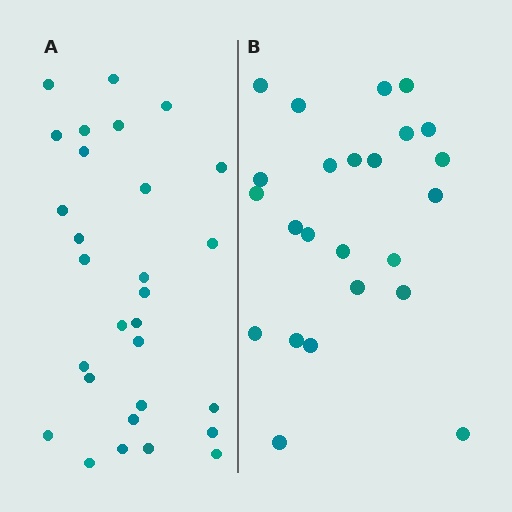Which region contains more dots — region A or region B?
Region A (the left region) has more dots.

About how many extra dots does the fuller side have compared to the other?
Region A has about 5 more dots than region B.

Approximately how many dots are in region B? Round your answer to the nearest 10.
About 20 dots. (The exact count is 24, which rounds to 20.)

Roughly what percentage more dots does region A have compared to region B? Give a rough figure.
About 20% more.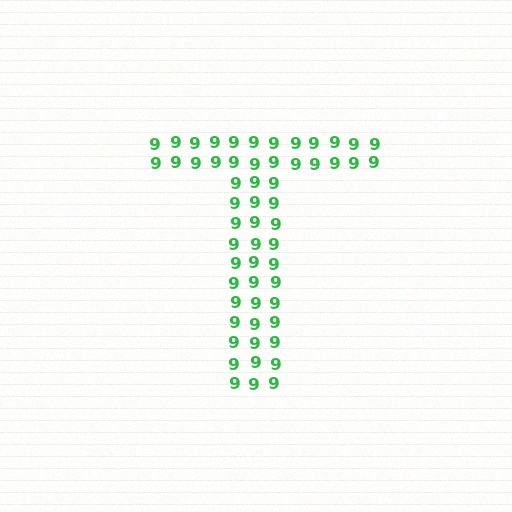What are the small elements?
The small elements are digit 9's.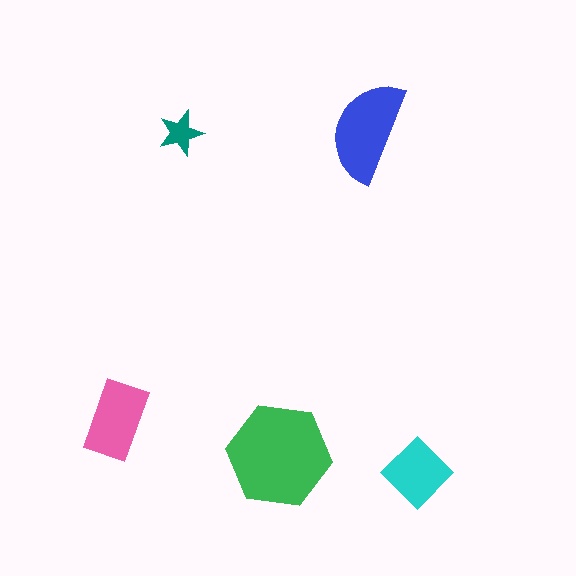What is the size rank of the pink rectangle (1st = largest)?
3rd.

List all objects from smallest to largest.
The teal star, the cyan diamond, the pink rectangle, the blue semicircle, the green hexagon.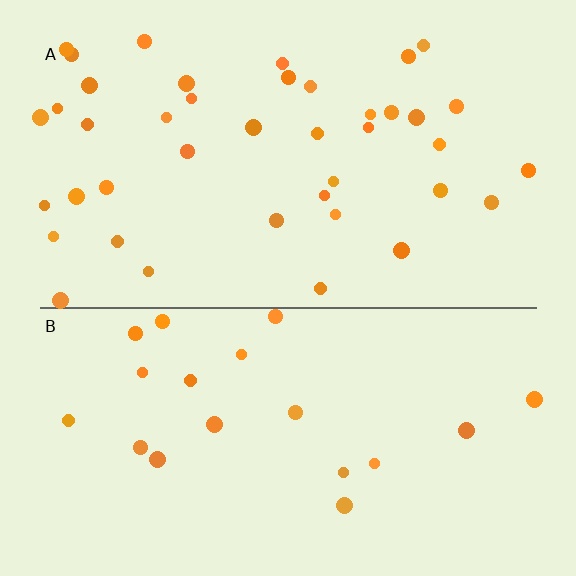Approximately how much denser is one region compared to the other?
Approximately 2.1× — region A over region B.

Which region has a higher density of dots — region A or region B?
A (the top).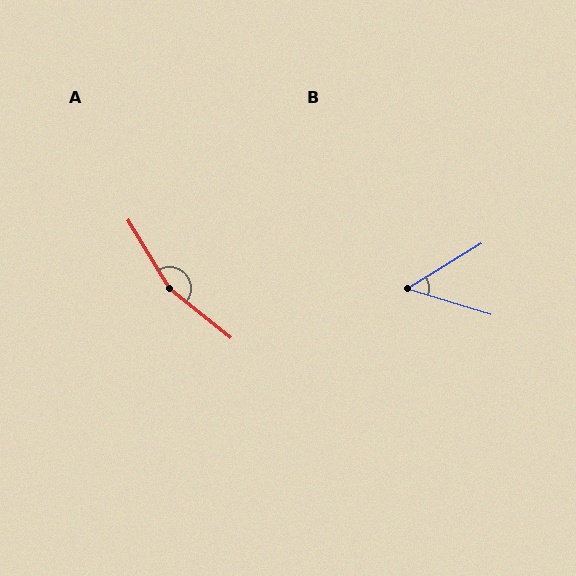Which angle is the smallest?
B, at approximately 48 degrees.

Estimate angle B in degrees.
Approximately 48 degrees.